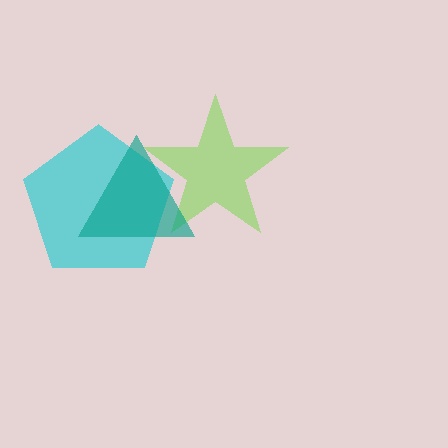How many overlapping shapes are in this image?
There are 3 overlapping shapes in the image.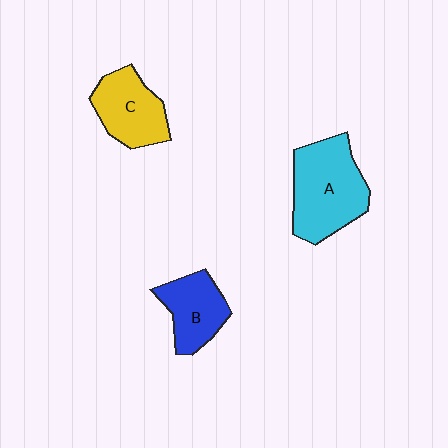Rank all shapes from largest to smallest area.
From largest to smallest: A (cyan), C (yellow), B (blue).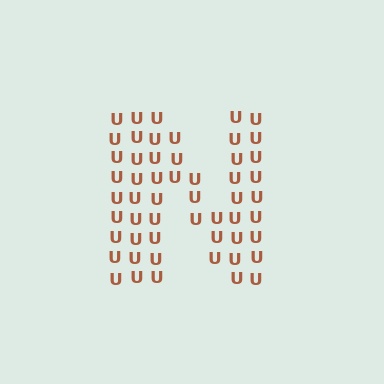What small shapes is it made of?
It is made of small letter U's.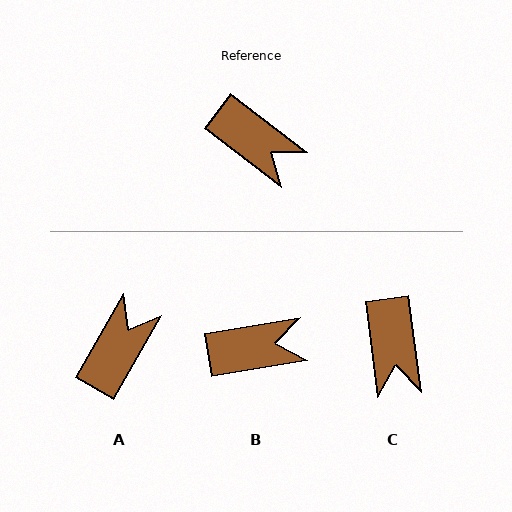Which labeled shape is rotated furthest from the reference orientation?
A, about 98 degrees away.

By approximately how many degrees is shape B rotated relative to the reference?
Approximately 47 degrees counter-clockwise.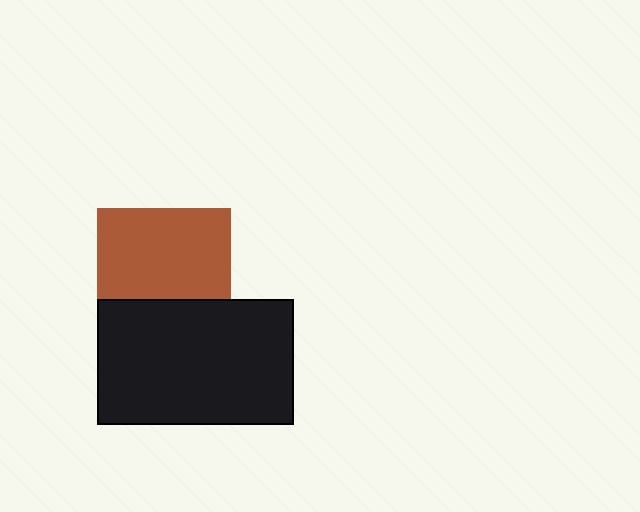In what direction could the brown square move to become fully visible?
The brown square could move up. That would shift it out from behind the black rectangle entirely.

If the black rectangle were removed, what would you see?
You would see the complete brown square.